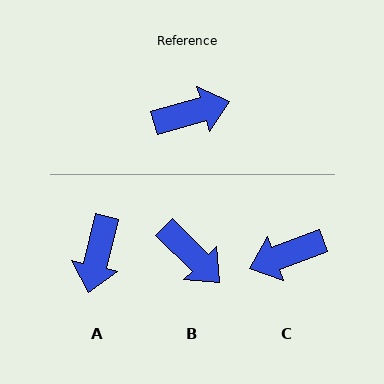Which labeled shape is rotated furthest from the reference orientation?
C, about 175 degrees away.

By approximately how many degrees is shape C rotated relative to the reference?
Approximately 175 degrees clockwise.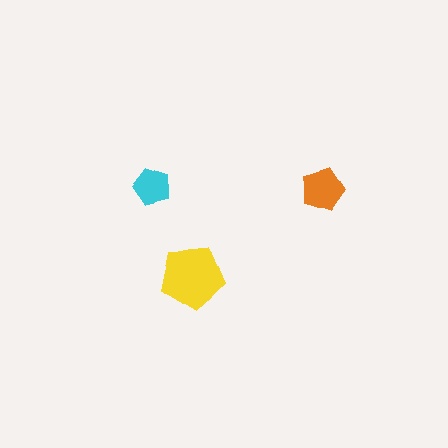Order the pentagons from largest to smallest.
the yellow one, the orange one, the cyan one.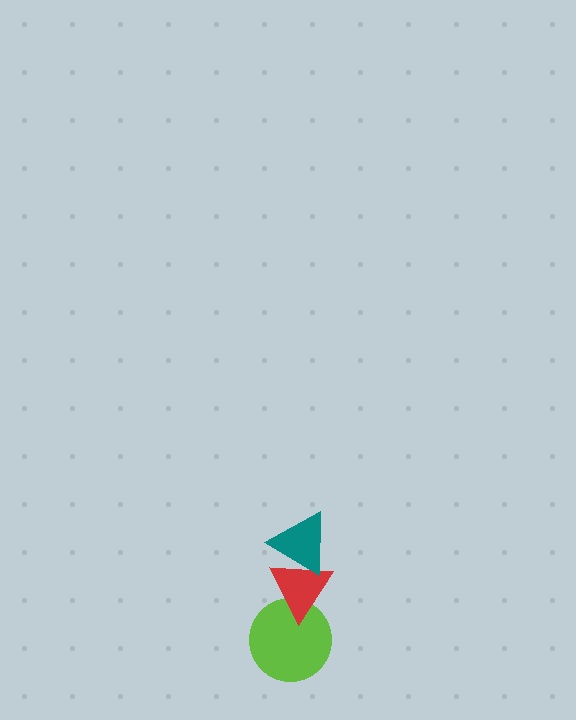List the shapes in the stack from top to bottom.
From top to bottom: the teal triangle, the red triangle, the lime circle.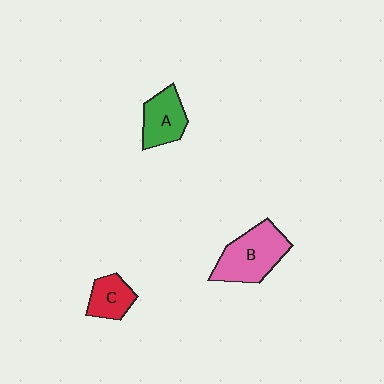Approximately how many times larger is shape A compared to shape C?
Approximately 1.2 times.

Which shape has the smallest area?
Shape C (red).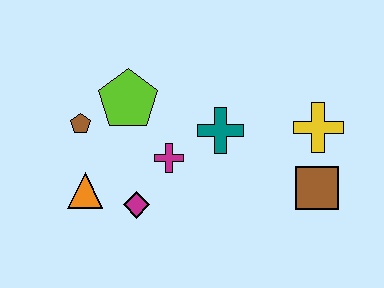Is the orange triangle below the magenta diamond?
No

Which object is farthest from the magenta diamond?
The yellow cross is farthest from the magenta diamond.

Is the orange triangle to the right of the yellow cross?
No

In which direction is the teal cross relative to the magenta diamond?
The teal cross is to the right of the magenta diamond.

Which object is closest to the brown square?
The yellow cross is closest to the brown square.